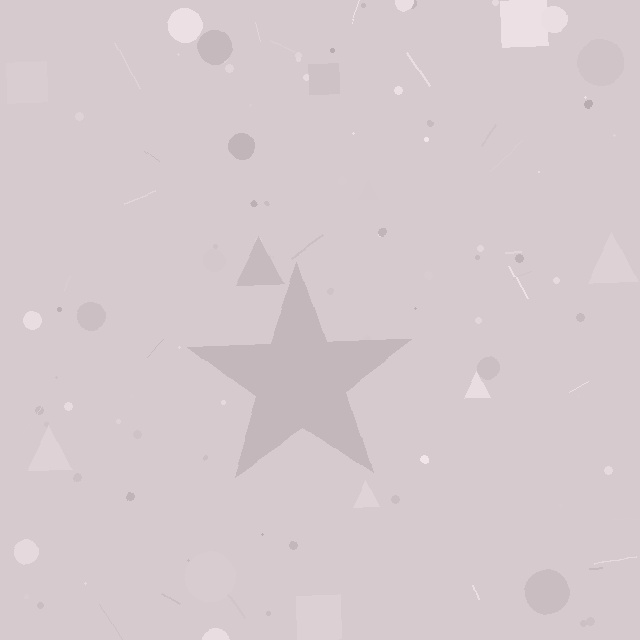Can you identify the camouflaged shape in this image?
The camouflaged shape is a star.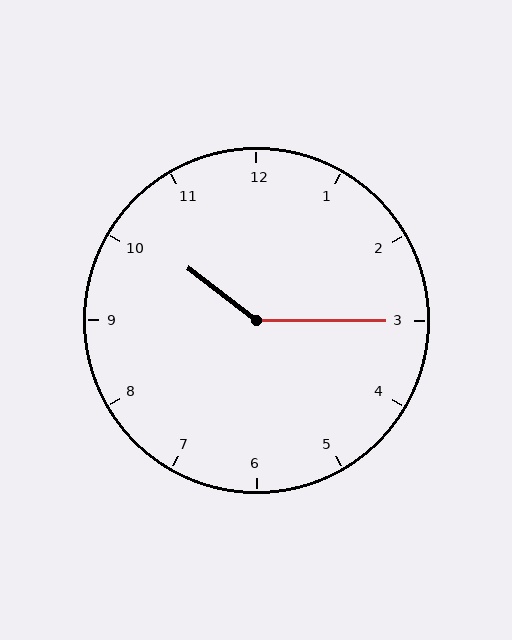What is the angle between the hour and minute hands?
Approximately 142 degrees.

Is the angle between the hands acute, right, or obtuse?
It is obtuse.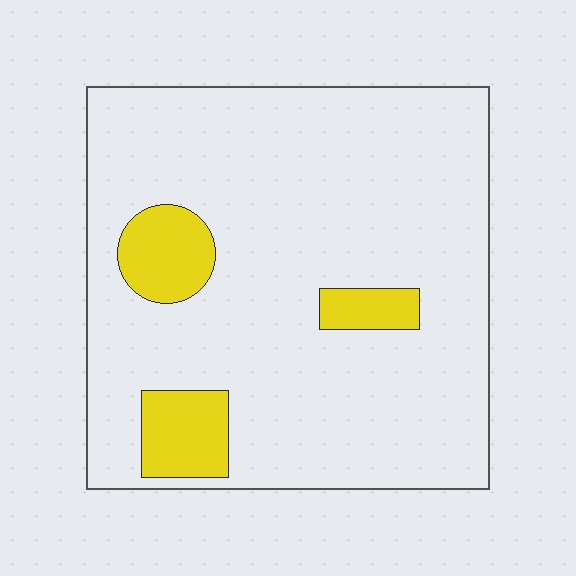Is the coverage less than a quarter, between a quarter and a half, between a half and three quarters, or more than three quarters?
Less than a quarter.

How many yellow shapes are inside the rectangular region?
3.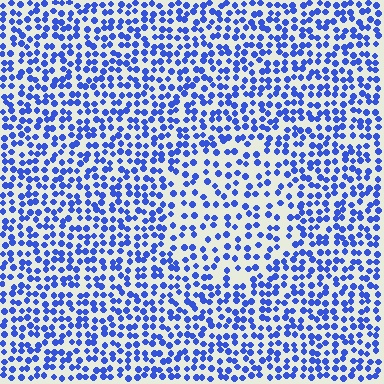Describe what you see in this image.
The image contains small blue elements arranged at two different densities. A circle-shaped region is visible where the elements are less densely packed than the surrounding area.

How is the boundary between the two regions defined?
The boundary is defined by a change in element density (approximately 1.6x ratio). All elements are the same color, size, and shape.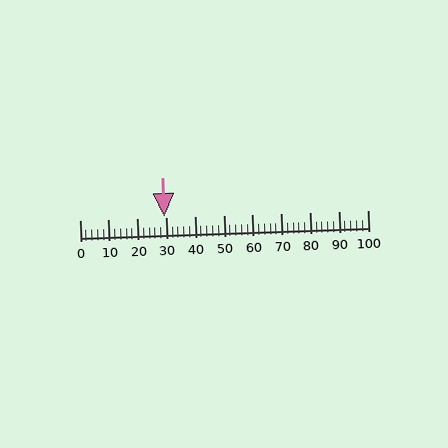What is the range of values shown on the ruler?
The ruler shows values from 0 to 100.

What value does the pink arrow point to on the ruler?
The pink arrow points to approximately 29.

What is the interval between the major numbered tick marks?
The major tick marks are spaced 10 units apart.